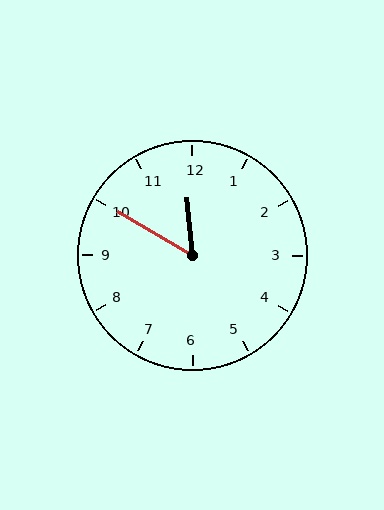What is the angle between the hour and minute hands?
Approximately 55 degrees.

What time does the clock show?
11:50.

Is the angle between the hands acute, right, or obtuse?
It is acute.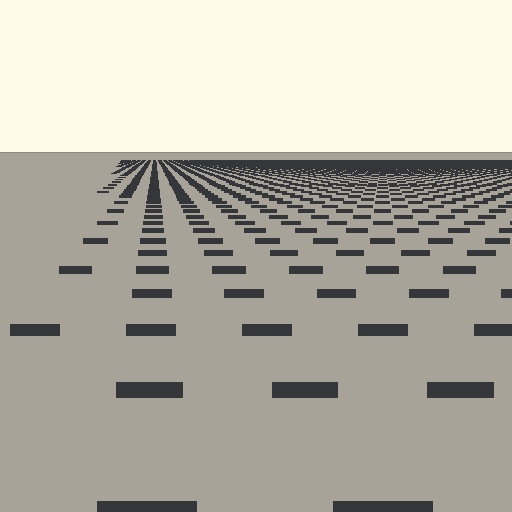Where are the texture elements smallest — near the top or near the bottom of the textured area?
Near the top.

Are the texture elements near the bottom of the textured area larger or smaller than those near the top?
Larger. Near the bottom, elements are closer to the viewer and appear at a bigger on-screen size.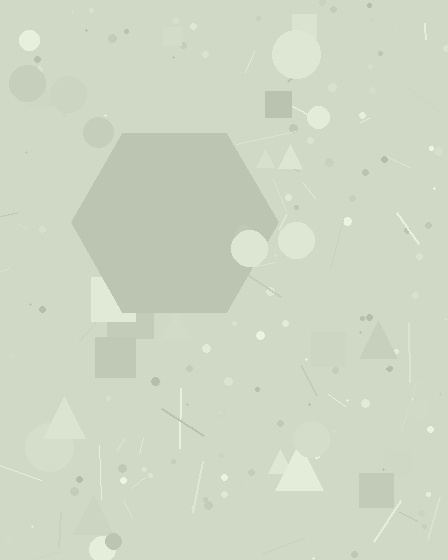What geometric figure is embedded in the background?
A hexagon is embedded in the background.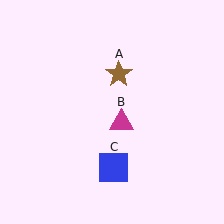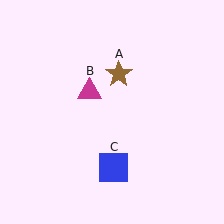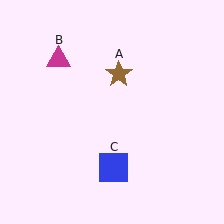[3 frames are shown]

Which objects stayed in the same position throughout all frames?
Brown star (object A) and blue square (object C) remained stationary.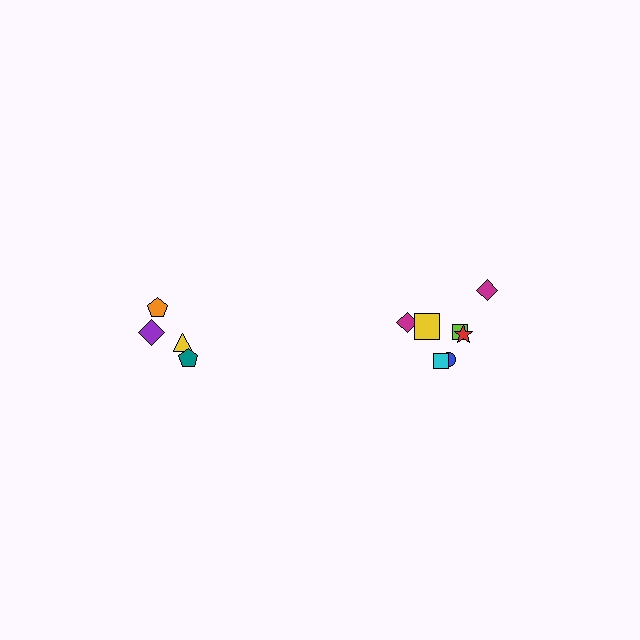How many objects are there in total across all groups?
There are 11 objects.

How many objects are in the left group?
There are 4 objects.